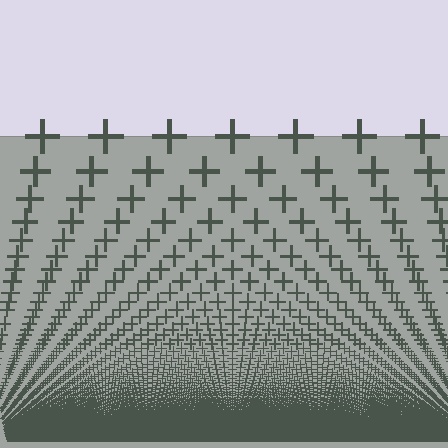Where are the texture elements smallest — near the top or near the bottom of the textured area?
Near the bottom.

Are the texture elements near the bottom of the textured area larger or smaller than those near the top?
Smaller. The gradient is inverted — elements near the bottom are smaller and denser.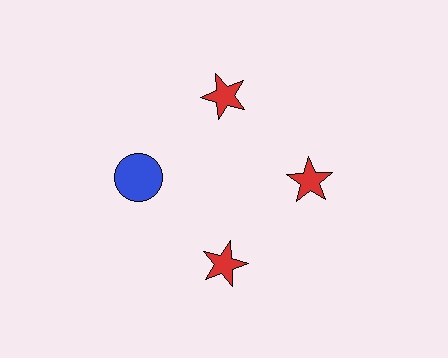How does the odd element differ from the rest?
It differs in both color (blue instead of red) and shape (circle instead of star).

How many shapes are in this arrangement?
There are 4 shapes arranged in a ring pattern.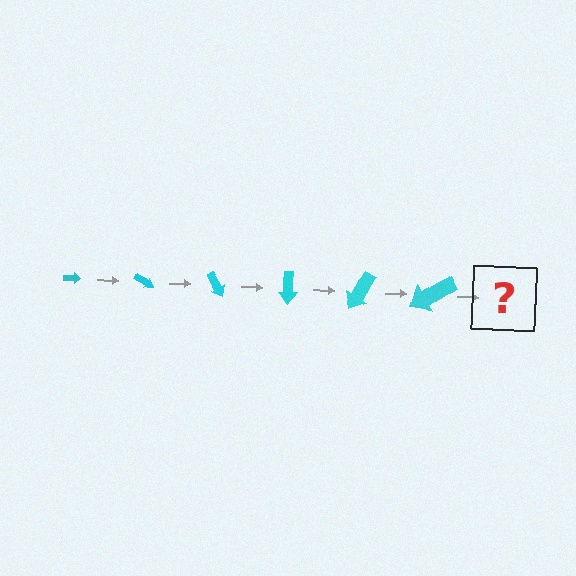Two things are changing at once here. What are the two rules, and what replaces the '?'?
The two rules are that the arrow grows larger each step and it rotates 30 degrees each step. The '?' should be an arrow, larger than the previous one and rotated 180 degrees from the start.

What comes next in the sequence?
The next element should be an arrow, larger than the previous one and rotated 180 degrees from the start.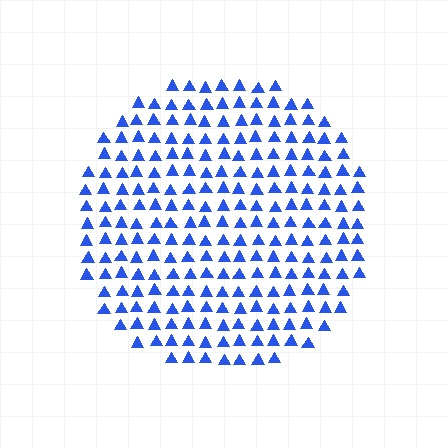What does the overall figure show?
The overall figure shows a circle.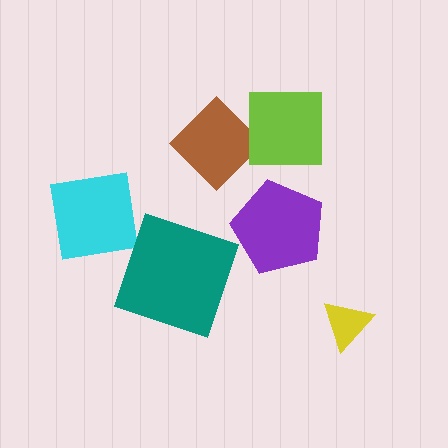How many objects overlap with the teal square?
0 objects overlap with the teal square.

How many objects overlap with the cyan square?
0 objects overlap with the cyan square.